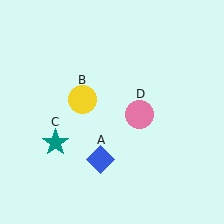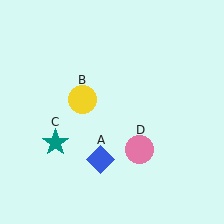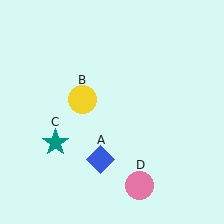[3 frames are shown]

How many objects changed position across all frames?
1 object changed position: pink circle (object D).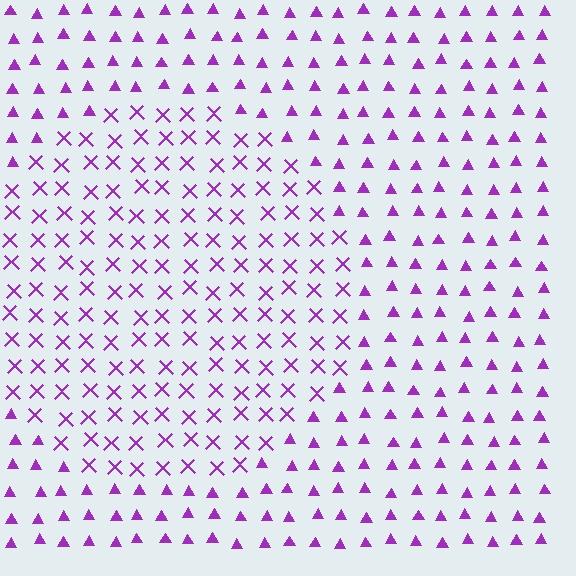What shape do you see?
I see a circle.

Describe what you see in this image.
The image is filled with small purple elements arranged in a uniform grid. A circle-shaped region contains X marks, while the surrounding area contains triangles. The boundary is defined purely by the change in element shape.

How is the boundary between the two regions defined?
The boundary is defined by a change in element shape: X marks inside vs. triangles outside. All elements share the same color and spacing.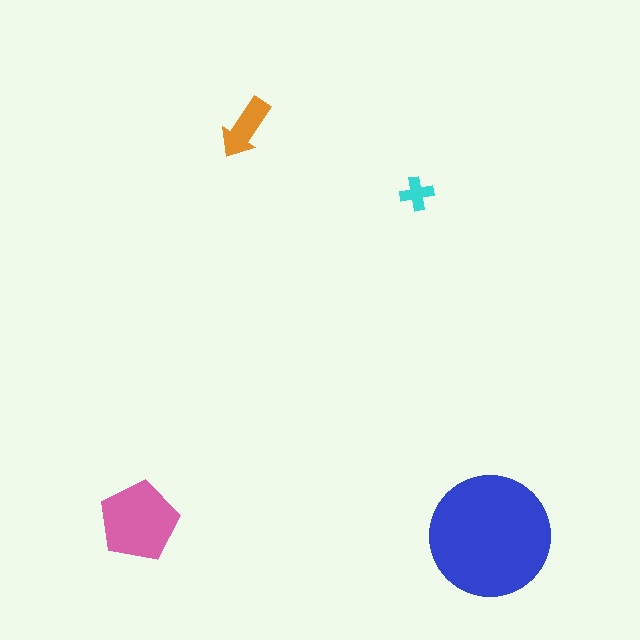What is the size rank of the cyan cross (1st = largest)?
4th.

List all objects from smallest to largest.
The cyan cross, the orange arrow, the pink pentagon, the blue circle.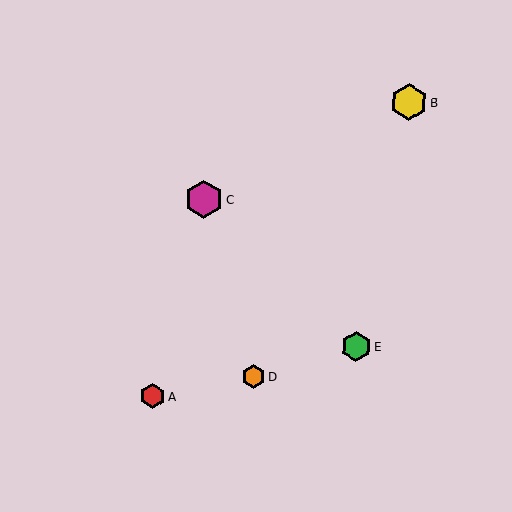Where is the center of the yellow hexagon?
The center of the yellow hexagon is at (409, 102).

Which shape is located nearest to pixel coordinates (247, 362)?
The orange hexagon (labeled D) at (253, 377) is nearest to that location.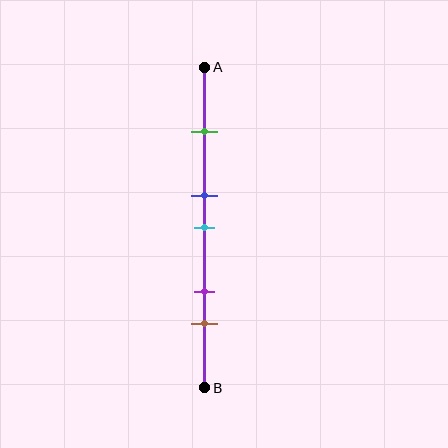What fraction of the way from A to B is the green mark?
The green mark is approximately 20% (0.2) of the way from A to B.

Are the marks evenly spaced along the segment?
No, the marks are not evenly spaced.